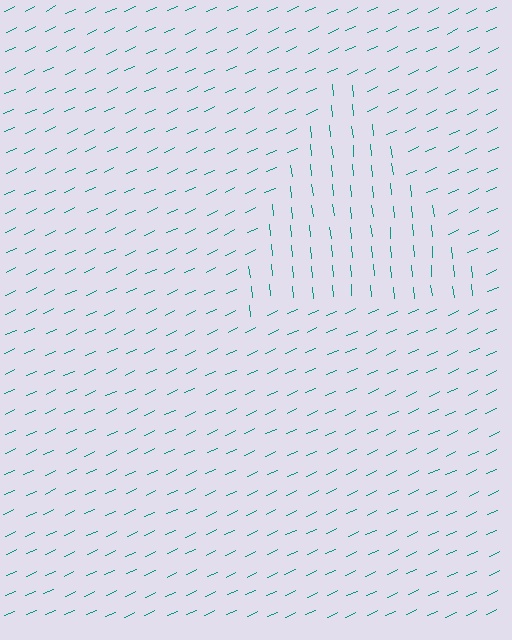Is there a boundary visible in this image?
Yes, there is a texture boundary formed by a change in line orientation.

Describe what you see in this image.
The image is filled with small teal line segments. A triangle region in the image has lines oriented differently from the surrounding lines, creating a visible texture boundary.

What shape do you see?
I see a triangle.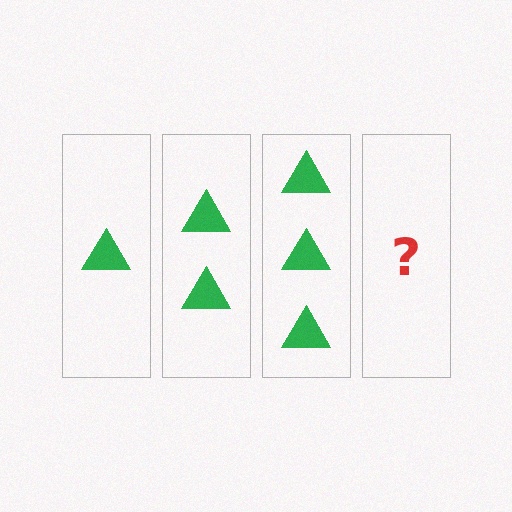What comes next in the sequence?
The next element should be 4 triangles.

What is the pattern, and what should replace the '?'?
The pattern is that each step adds one more triangle. The '?' should be 4 triangles.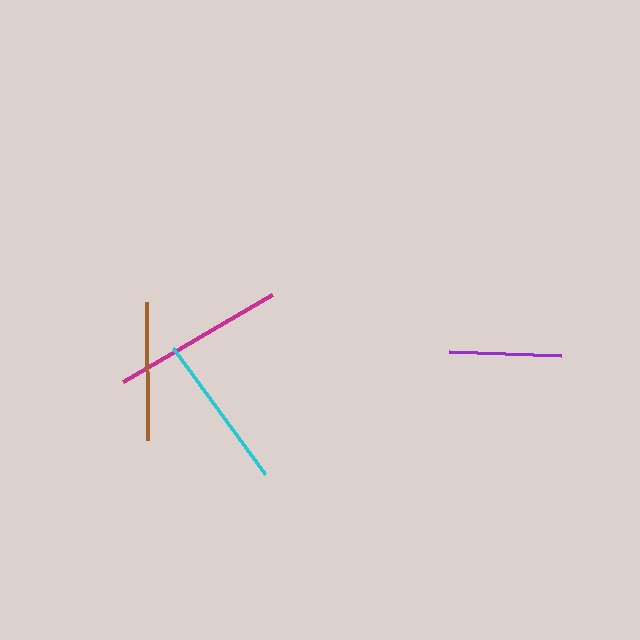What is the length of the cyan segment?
The cyan segment is approximately 156 pixels long.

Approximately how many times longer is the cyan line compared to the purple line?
The cyan line is approximately 1.4 times the length of the purple line.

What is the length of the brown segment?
The brown segment is approximately 138 pixels long.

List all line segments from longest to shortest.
From longest to shortest: magenta, cyan, brown, purple.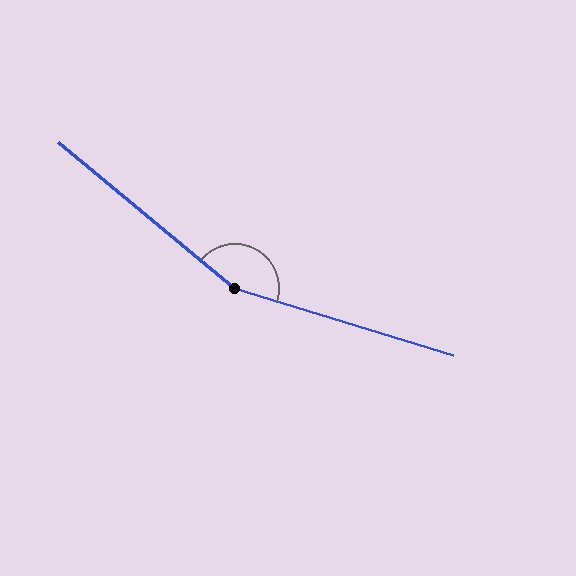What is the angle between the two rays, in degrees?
Approximately 157 degrees.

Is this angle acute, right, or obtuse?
It is obtuse.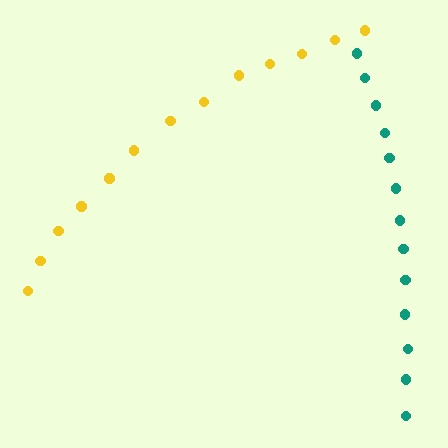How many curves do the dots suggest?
There are 2 distinct paths.